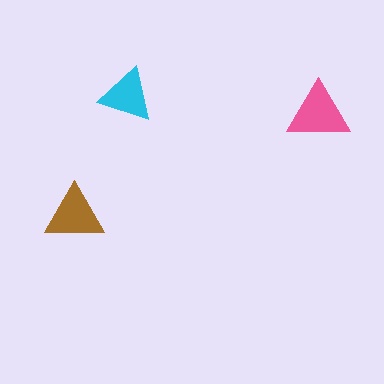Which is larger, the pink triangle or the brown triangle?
The pink one.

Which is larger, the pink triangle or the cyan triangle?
The pink one.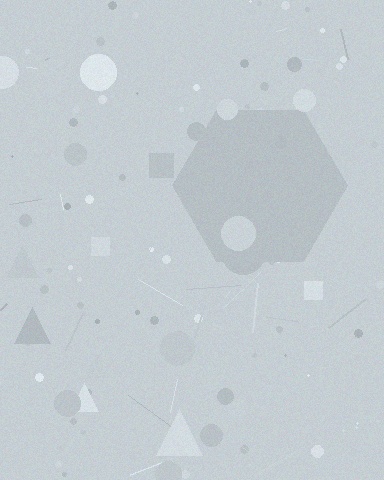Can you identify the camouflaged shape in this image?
The camouflaged shape is a hexagon.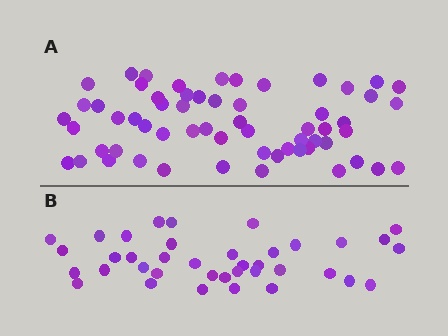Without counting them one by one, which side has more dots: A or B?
Region A (the top region) has more dots.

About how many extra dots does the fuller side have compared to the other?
Region A has approximately 20 more dots than region B.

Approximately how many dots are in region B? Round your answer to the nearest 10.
About 40 dots. (The exact count is 38, which rounds to 40.)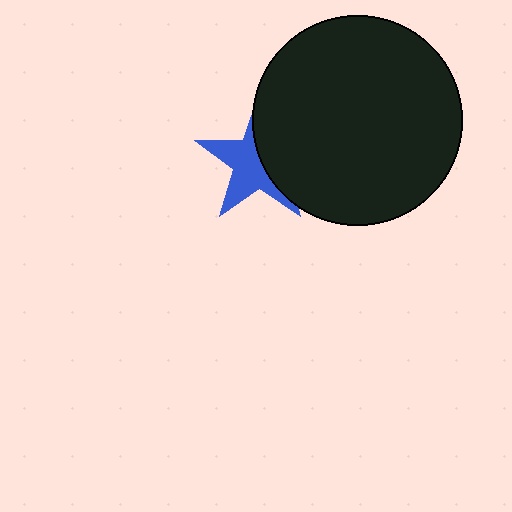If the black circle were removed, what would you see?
You would see the complete blue star.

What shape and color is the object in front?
The object in front is a black circle.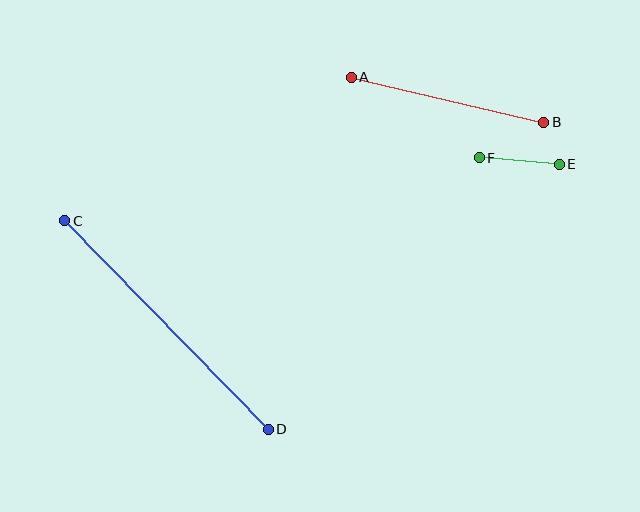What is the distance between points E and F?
The distance is approximately 80 pixels.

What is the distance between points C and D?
The distance is approximately 291 pixels.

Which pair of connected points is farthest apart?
Points C and D are farthest apart.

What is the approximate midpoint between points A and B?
The midpoint is at approximately (448, 100) pixels.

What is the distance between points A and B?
The distance is approximately 197 pixels.